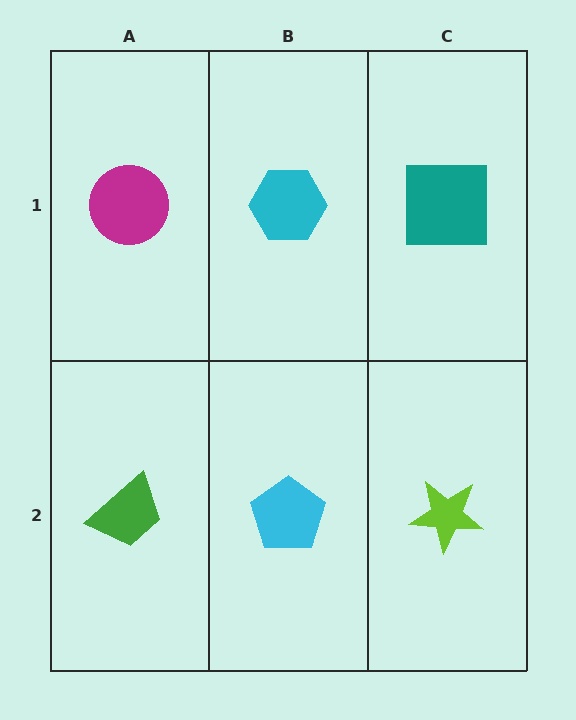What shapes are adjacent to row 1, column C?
A lime star (row 2, column C), a cyan hexagon (row 1, column B).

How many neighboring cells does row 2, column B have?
3.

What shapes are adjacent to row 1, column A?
A green trapezoid (row 2, column A), a cyan hexagon (row 1, column B).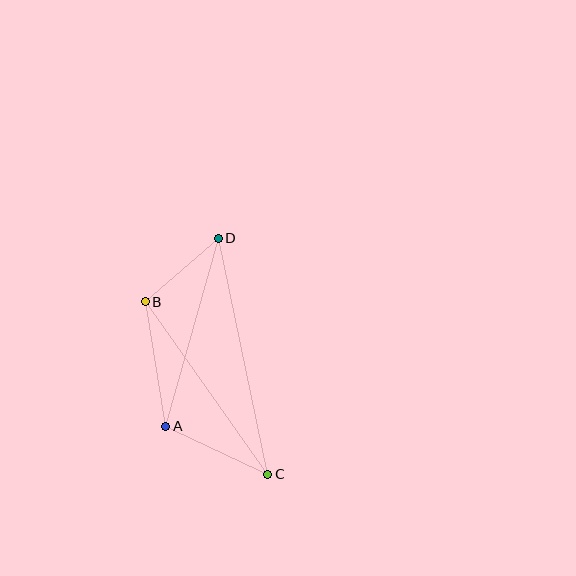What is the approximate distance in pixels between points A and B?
The distance between A and B is approximately 126 pixels.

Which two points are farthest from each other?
Points C and D are farthest from each other.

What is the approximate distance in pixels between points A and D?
The distance between A and D is approximately 195 pixels.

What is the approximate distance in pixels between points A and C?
The distance between A and C is approximately 113 pixels.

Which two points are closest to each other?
Points B and D are closest to each other.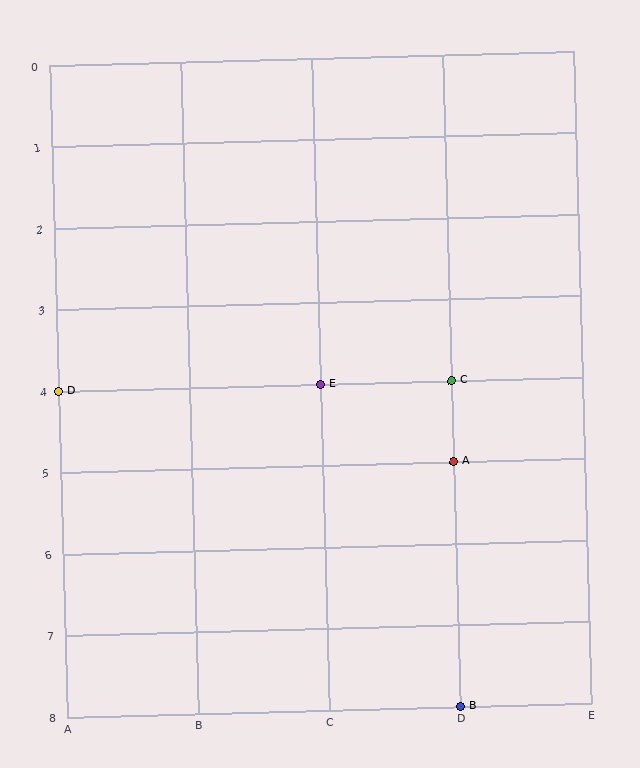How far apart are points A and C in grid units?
Points A and C are 1 row apart.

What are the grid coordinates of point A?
Point A is at grid coordinates (D, 5).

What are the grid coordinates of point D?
Point D is at grid coordinates (A, 4).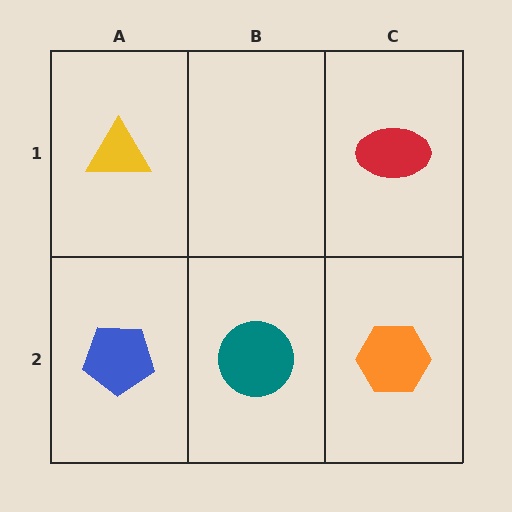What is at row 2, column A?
A blue pentagon.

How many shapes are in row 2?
3 shapes.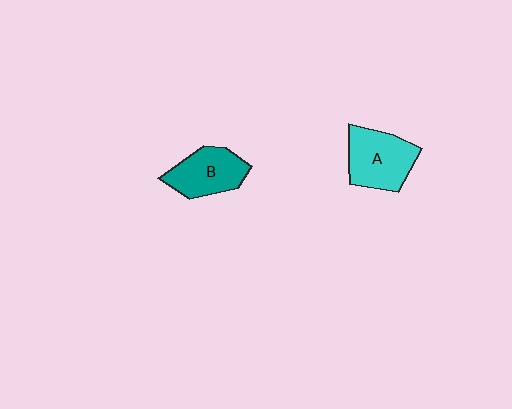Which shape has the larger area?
Shape A (cyan).